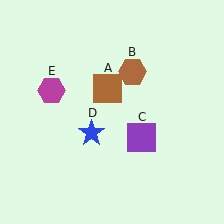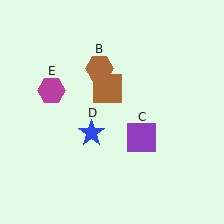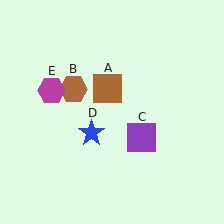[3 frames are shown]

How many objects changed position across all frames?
1 object changed position: brown hexagon (object B).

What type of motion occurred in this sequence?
The brown hexagon (object B) rotated counterclockwise around the center of the scene.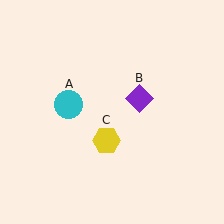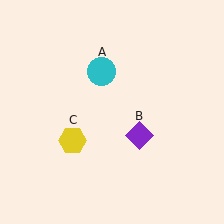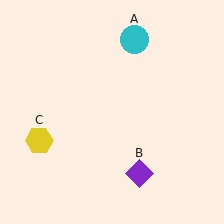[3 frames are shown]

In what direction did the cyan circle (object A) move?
The cyan circle (object A) moved up and to the right.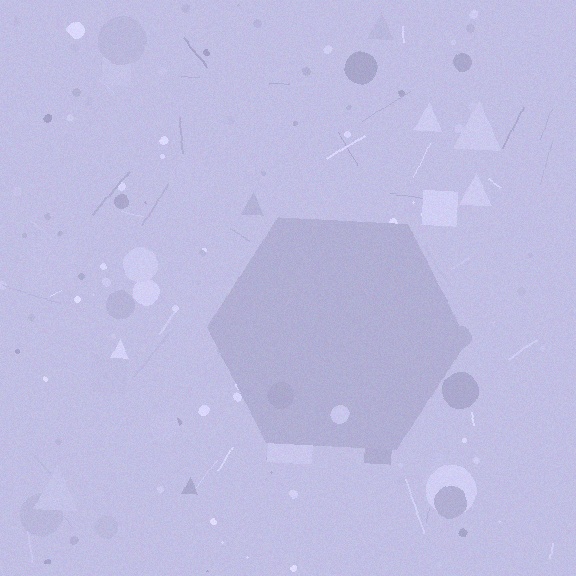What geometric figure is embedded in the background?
A hexagon is embedded in the background.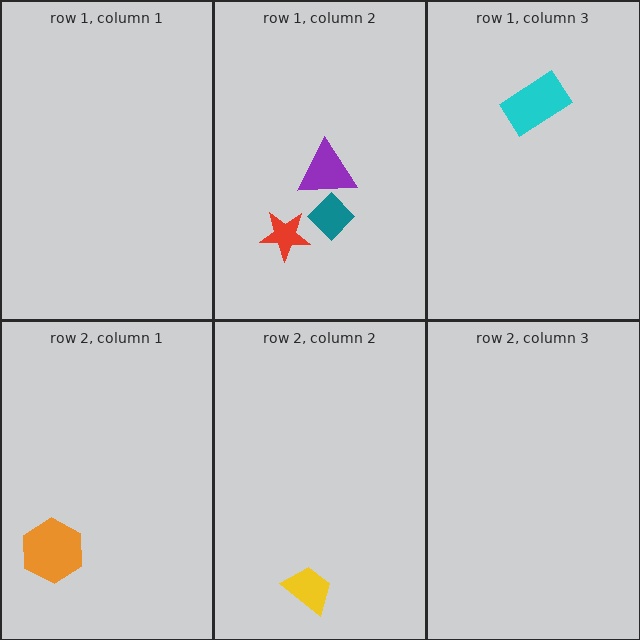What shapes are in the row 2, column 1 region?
The orange hexagon.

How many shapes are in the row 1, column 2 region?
3.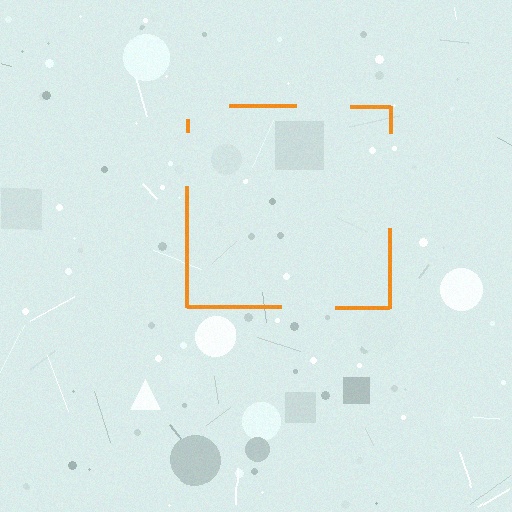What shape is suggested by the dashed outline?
The dashed outline suggests a square.